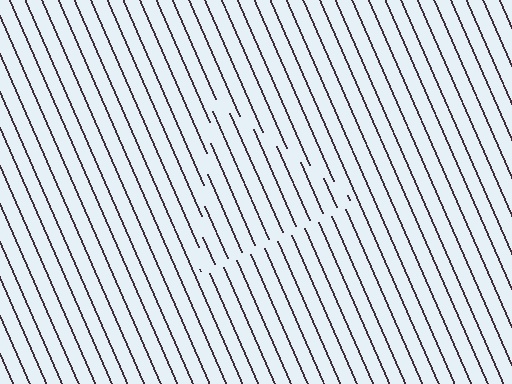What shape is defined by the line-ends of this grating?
An illusory triangle. The interior of the shape contains the same grating, shifted by half a period — the contour is defined by the phase discontinuity where line-ends from the inner and outer gratings abut.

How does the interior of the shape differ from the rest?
The interior of the shape contains the same grating, shifted by half a period — the contour is defined by the phase discontinuity where line-ends from the inner and outer gratings abut.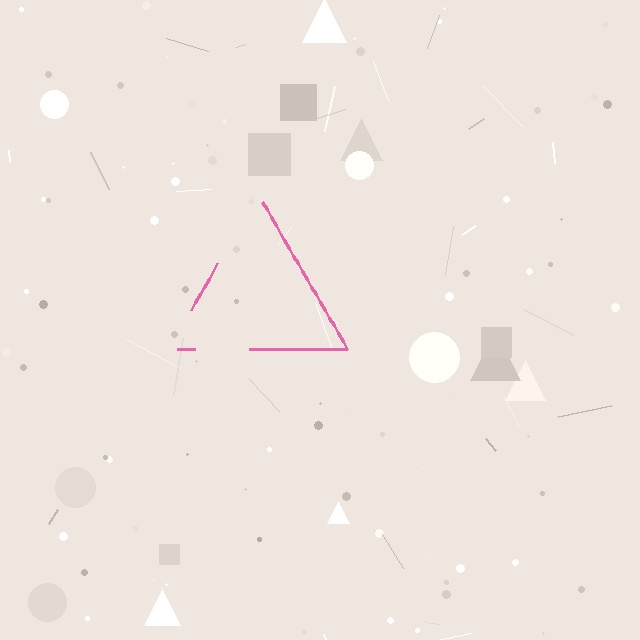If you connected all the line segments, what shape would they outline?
They would outline a triangle.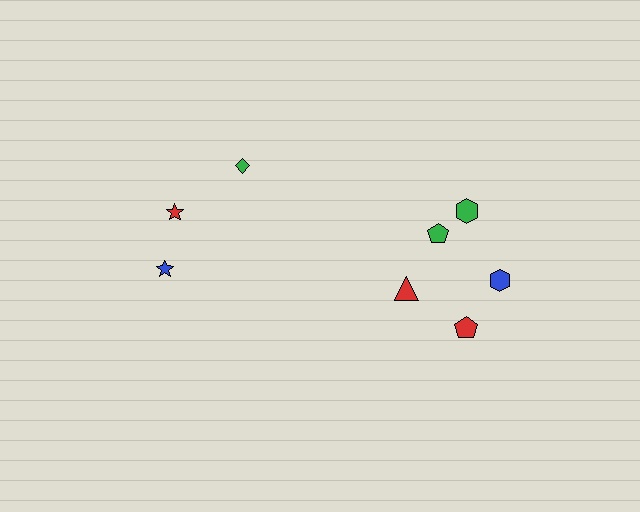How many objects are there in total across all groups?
There are 8 objects.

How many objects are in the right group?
There are 5 objects.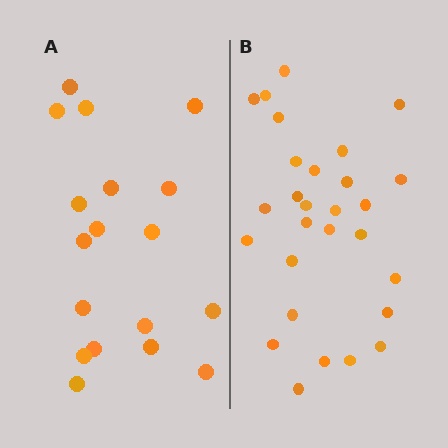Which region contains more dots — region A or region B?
Region B (the right region) has more dots.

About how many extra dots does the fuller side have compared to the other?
Region B has roughly 10 or so more dots than region A.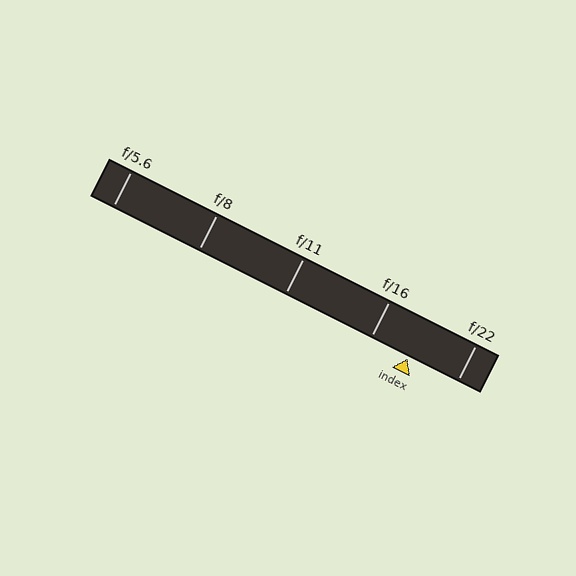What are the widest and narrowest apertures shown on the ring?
The widest aperture shown is f/5.6 and the narrowest is f/22.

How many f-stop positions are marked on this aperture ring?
There are 5 f-stop positions marked.